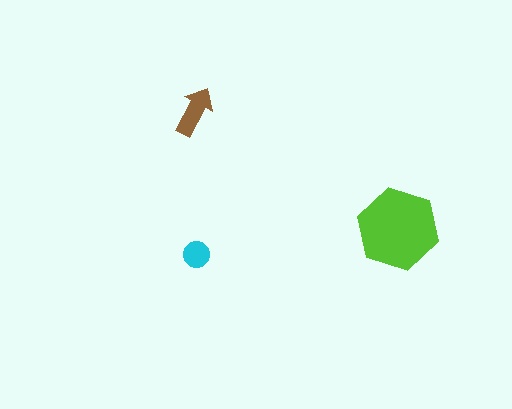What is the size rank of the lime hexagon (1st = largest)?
1st.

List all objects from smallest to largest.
The cyan circle, the brown arrow, the lime hexagon.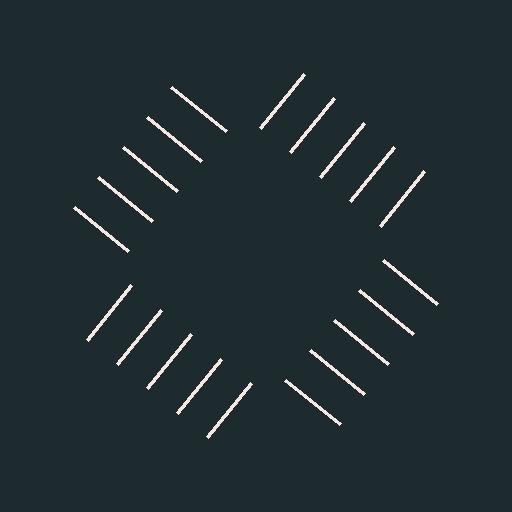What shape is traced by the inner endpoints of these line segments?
An illusory square — the line segments terminate on its edges but no continuous stroke is drawn.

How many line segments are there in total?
20 — 5 along each of the 4 edges.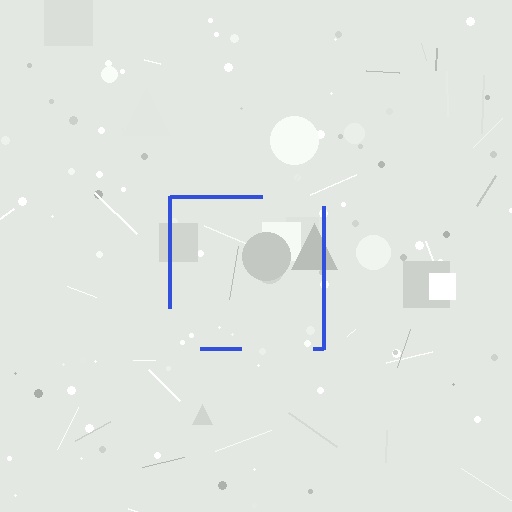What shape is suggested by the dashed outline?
The dashed outline suggests a square.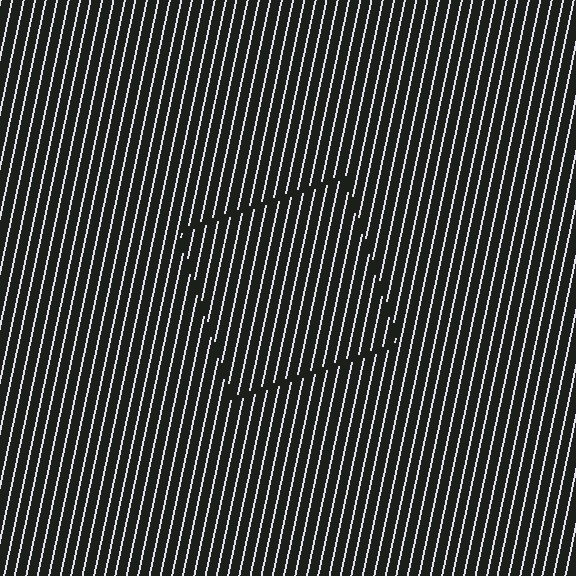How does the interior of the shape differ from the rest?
The interior of the shape contains the same grating, shifted by half a period — the contour is defined by the phase discontinuity where line-ends from the inner and outer gratings abut.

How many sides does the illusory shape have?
4 sides — the line-ends trace a square.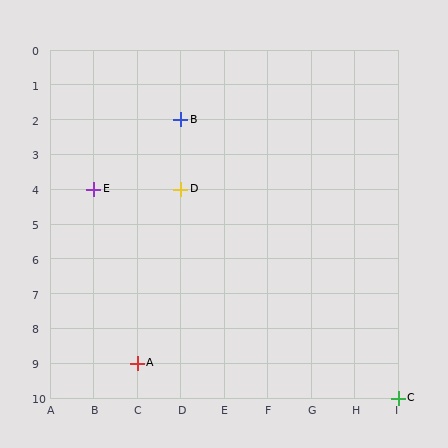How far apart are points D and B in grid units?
Points D and B are 2 rows apart.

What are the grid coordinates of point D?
Point D is at grid coordinates (D, 4).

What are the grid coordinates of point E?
Point E is at grid coordinates (B, 4).